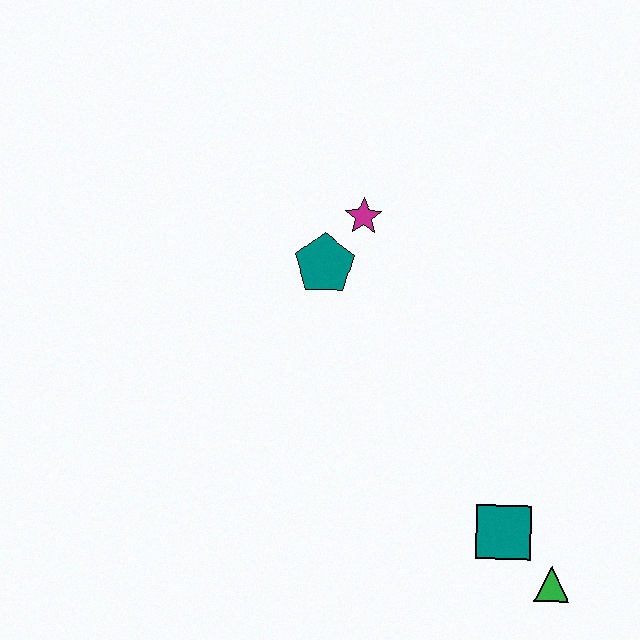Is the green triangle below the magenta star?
Yes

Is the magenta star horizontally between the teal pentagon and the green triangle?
Yes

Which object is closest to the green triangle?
The teal square is closest to the green triangle.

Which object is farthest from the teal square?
The magenta star is farthest from the teal square.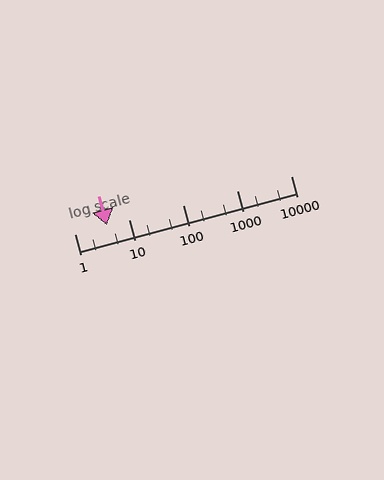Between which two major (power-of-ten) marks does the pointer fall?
The pointer is between 1 and 10.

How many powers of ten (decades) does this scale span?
The scale spans 4 decades, from 1 to 10000.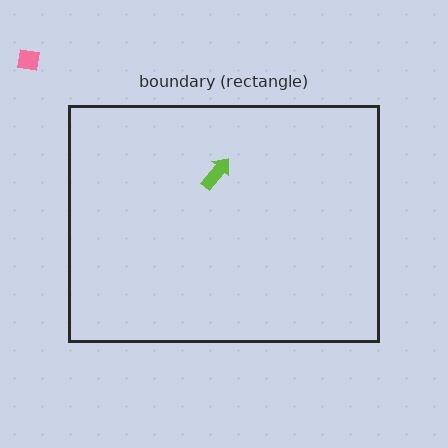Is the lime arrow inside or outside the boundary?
Inside.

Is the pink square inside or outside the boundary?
Outside.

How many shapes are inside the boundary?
1 inside, 1 outside.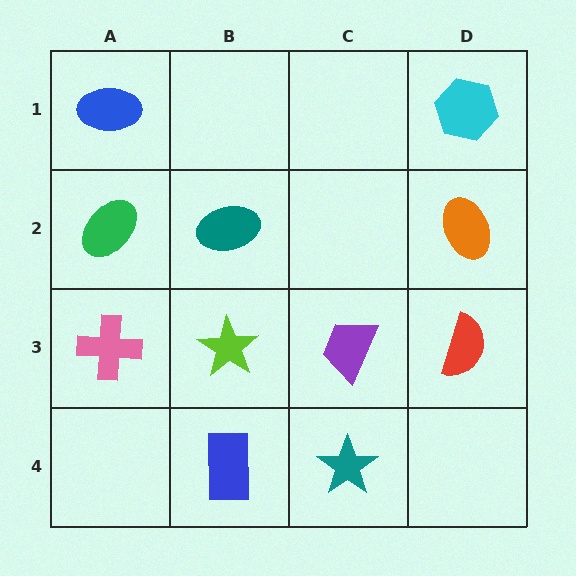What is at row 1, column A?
A blue ellipse.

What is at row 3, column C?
A purple trapezoid.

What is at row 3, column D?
A red semicircle.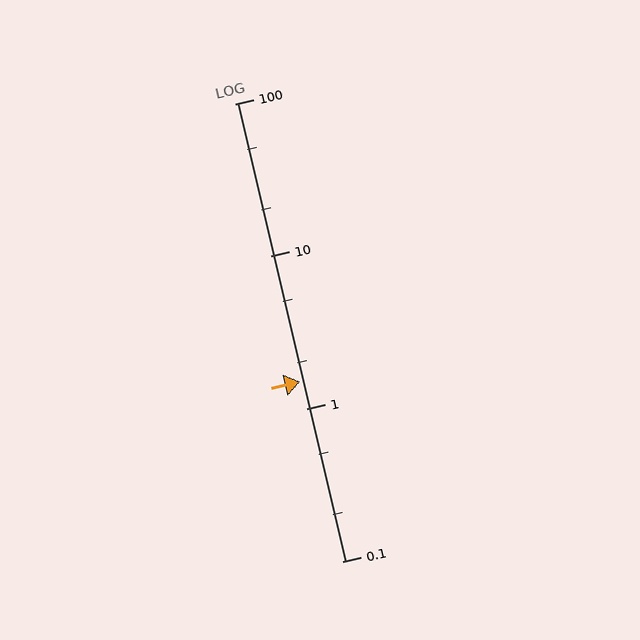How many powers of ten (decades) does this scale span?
The scale spans 3 decades, from 0.1 to 100.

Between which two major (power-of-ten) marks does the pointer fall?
The pointer is between 1 and 10.